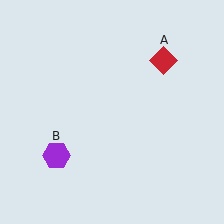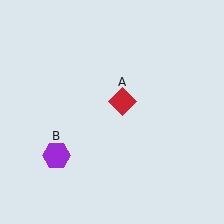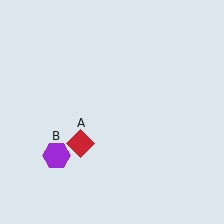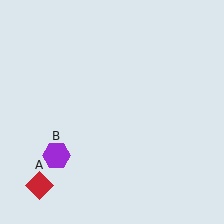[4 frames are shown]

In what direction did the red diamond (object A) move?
The red diamond (object A) moved down and to the left.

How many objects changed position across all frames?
1 object changed position: red diamond (object A).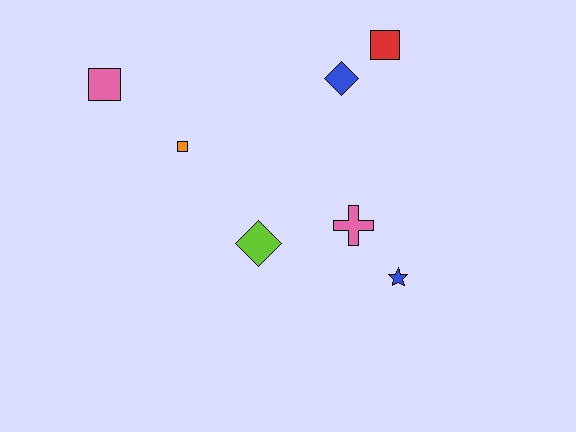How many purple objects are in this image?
There are no purple objects.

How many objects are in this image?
There are 7 objects.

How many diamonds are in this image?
There are 2 diamonds.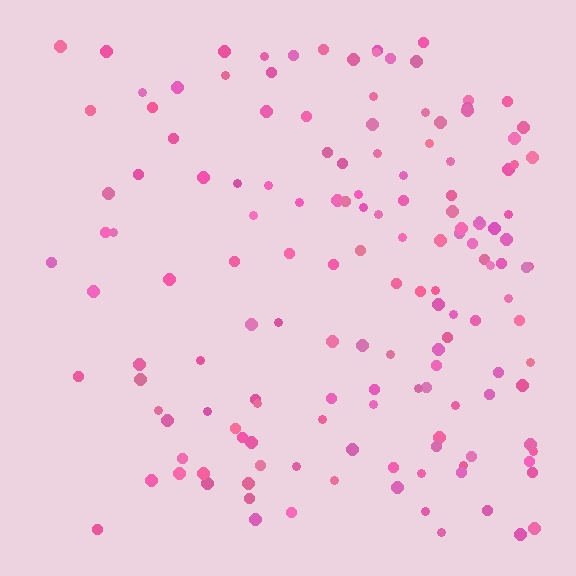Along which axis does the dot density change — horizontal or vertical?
Horizontal.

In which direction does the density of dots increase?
From left to right, with the right side densest.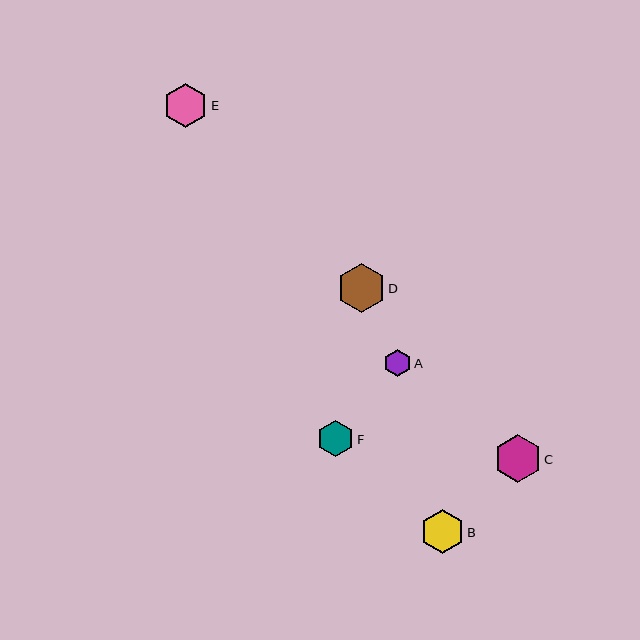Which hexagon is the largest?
Hexagon D is the largest with a size of approximately 48 pixels.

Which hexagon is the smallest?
Hexagon A is the smallest with a size of approximately 27 pixels.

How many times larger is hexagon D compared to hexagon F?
Hexagon D is approximately 1.3 times the size of hexagon F.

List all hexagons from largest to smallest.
From largest to smallest: D, C, E, B, F, A.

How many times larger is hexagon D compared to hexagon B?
Hexagon D is approximately 1.1 times the size of hexagon B.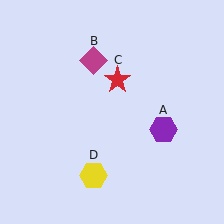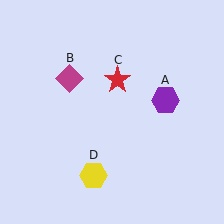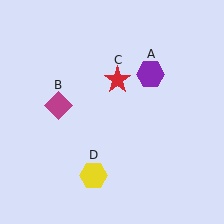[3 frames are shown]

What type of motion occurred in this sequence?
The purple hexagon (object A), magenta diamond (object B) rotated counterclockwise around the center of the scene.